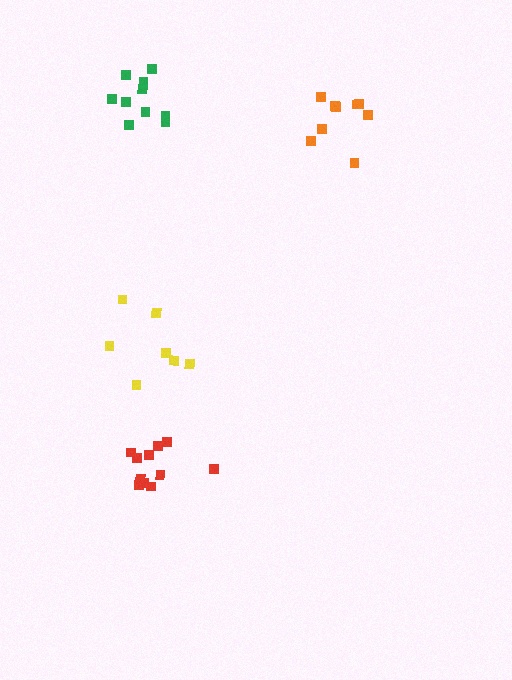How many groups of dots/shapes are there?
There are 4 groups.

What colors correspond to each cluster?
The clusters are colored: orange, red, green, yellow.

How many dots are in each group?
Group 1: 9 dots, Group 2: 11 dots, Group 3: 10 dots, Group 4: 7 dots (37 total).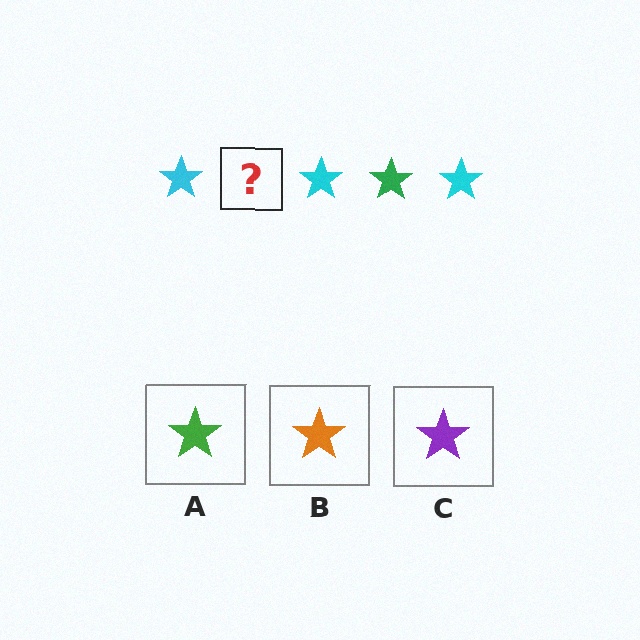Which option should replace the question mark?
Option A.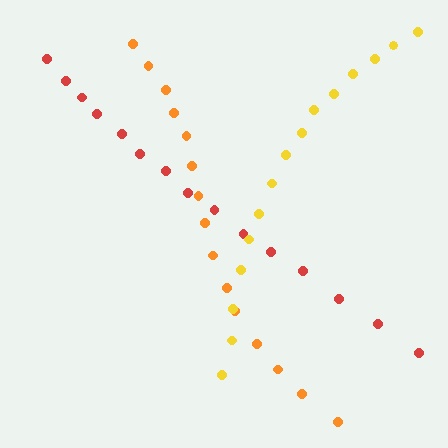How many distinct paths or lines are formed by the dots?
There are 3 distinct paths.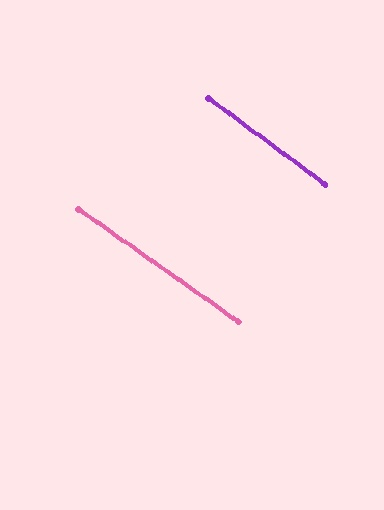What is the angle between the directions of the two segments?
Approximately 1 degree.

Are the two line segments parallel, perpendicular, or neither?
Parallel — their directions differ by only 1.3°.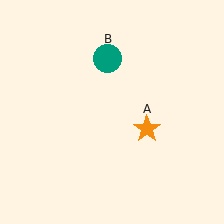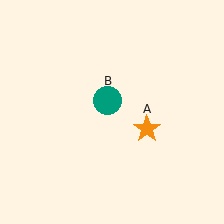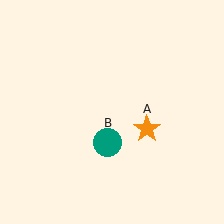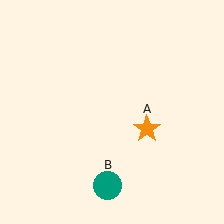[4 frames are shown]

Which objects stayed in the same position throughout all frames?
Orange star (object A) remained stationary.